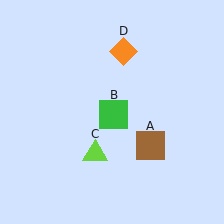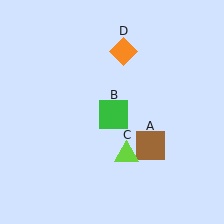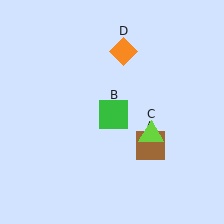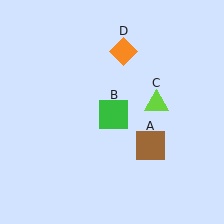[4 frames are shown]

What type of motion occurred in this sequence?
The lime triangle (object C) rotated counterclockwise around the center of the scene.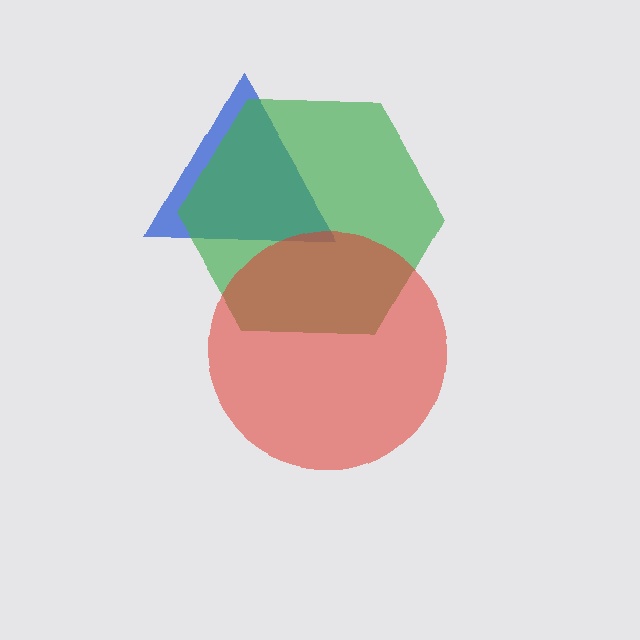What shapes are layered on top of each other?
The layered shapes are: a blue triangle, a green hexagon, a red circle.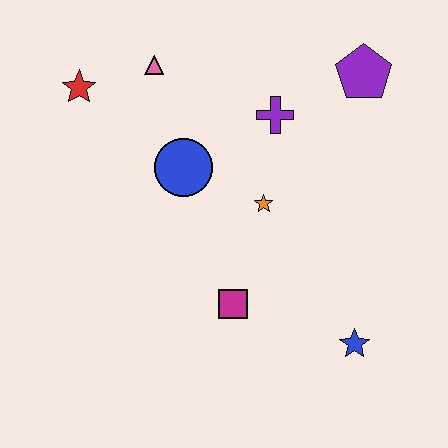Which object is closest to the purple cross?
The orange star is closest to the purple cross.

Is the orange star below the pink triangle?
Yes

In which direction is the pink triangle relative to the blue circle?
The pink triangle is above the blue circle.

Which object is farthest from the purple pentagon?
The red star is farthest from the purple pentagon.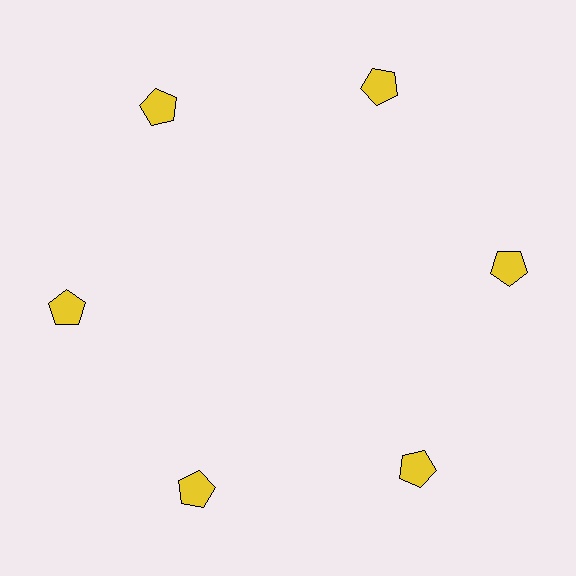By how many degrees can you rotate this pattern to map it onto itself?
The pattern maps onto itself every 60 degrees of rotation.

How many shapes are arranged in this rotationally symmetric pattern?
There are 6 shapes, arranged in 6 groups of 1.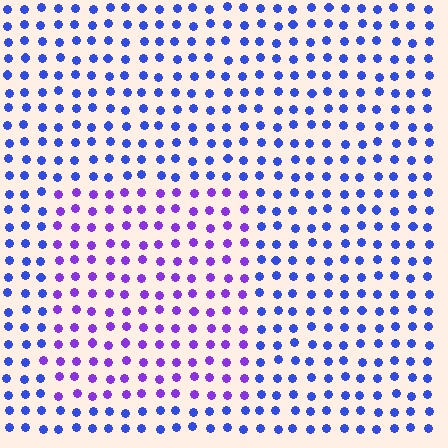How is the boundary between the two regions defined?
The boundary is defined purely by a slight shift in hue (about 39 degrees). Spacing, size, and orientation are identical on both sides.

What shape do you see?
I see a rectangle.